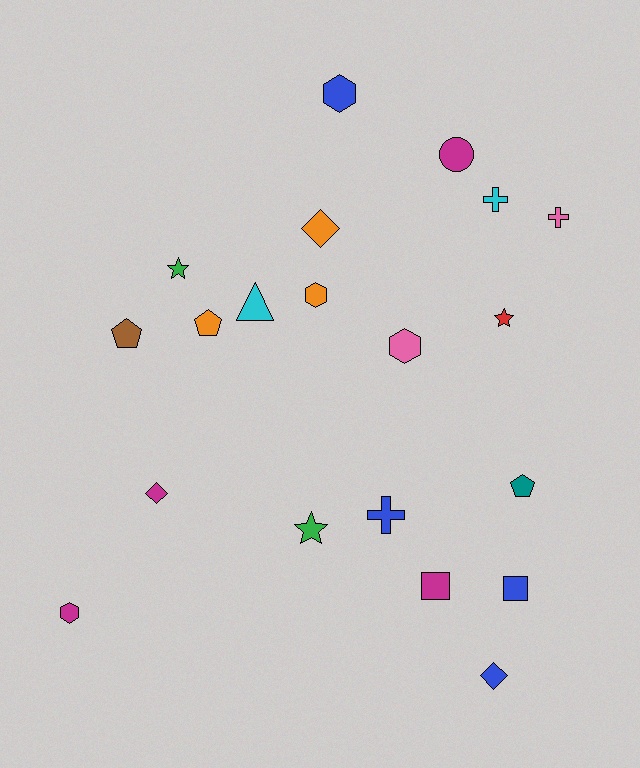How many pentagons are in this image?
There are 3 pentagons.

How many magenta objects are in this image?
There are 4 magenta objects.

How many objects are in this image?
There are 20 objects.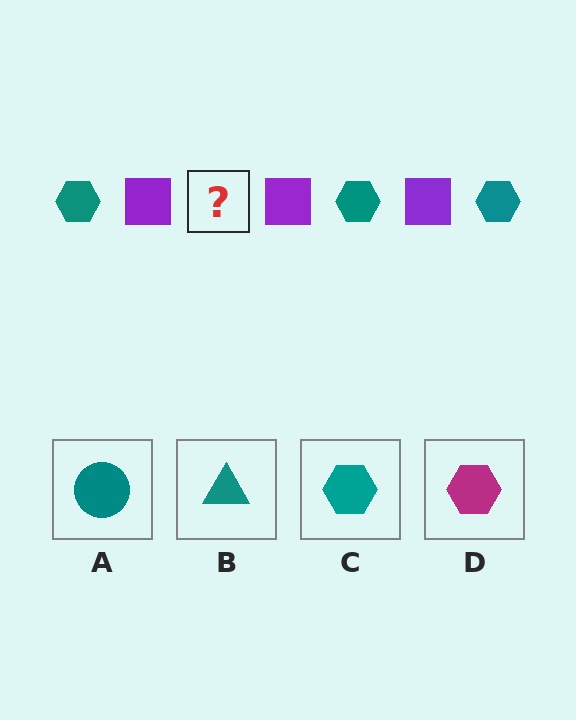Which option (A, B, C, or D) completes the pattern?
C.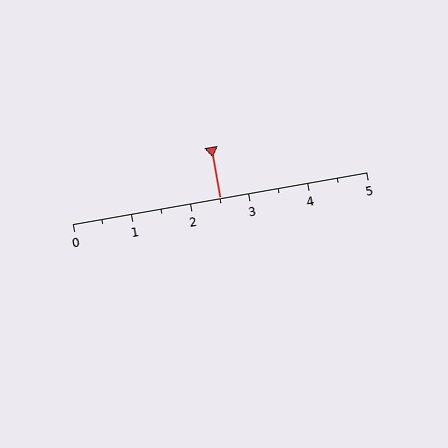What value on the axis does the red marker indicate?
The marker indicates approximately 2.5.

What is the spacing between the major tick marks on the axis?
The major ticks are spaced 1 apart.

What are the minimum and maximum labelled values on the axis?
The axis runs from 0 to 5.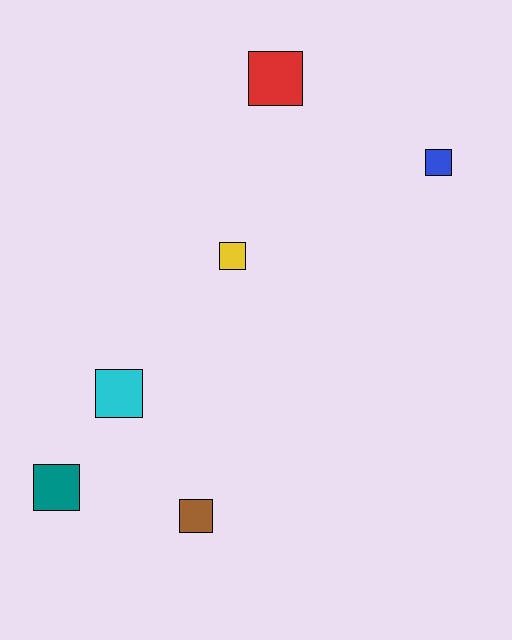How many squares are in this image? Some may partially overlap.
There are 6 squares.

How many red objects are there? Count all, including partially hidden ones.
There is 1 red object.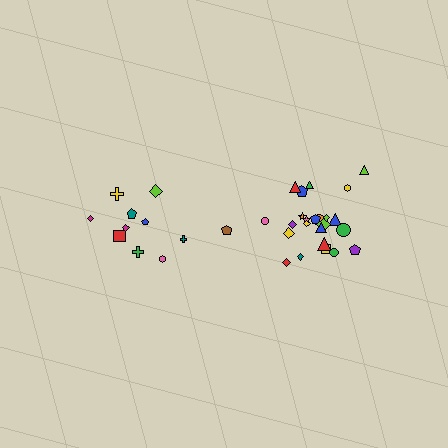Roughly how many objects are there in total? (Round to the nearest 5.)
Roughly 35 objects in total.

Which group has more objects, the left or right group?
The right group.